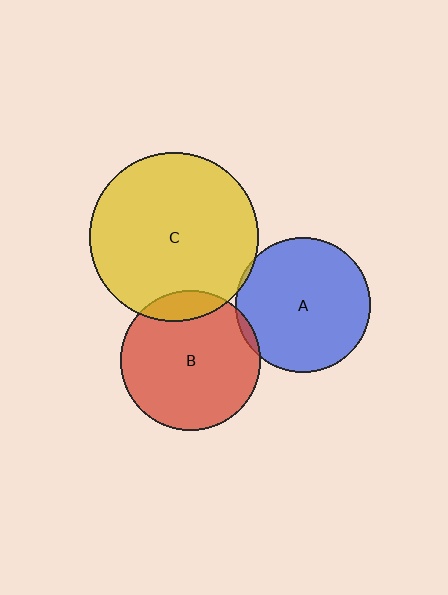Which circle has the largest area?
Circle C (yellow).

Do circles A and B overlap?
Yes.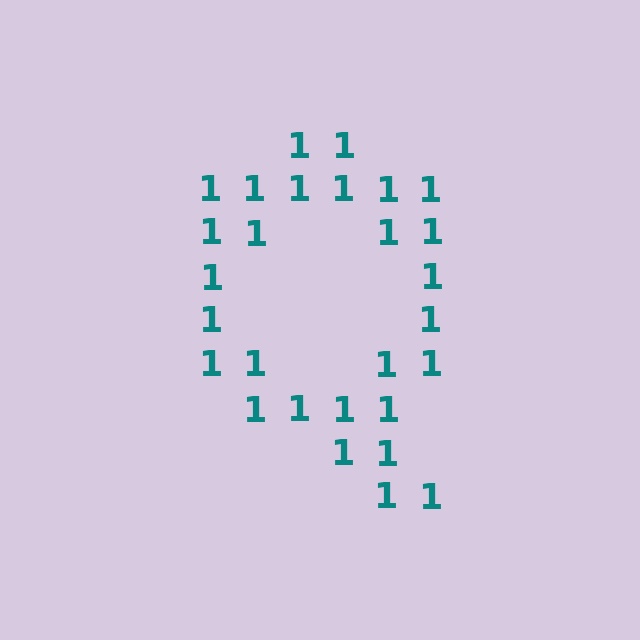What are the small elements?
The small elements are digit 1's.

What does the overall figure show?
The overall figure shows the letter Q.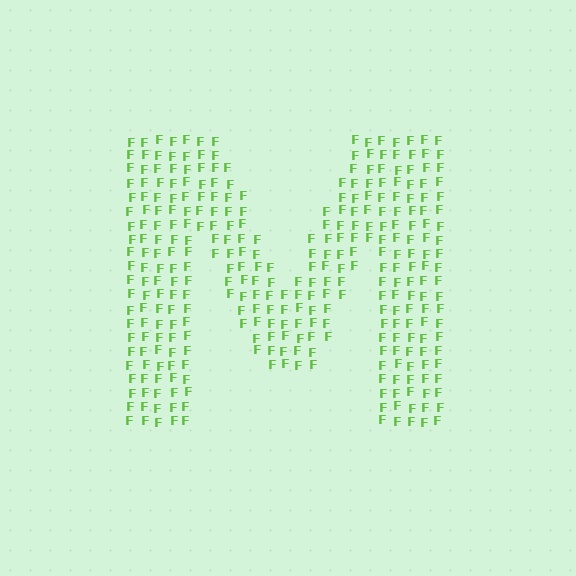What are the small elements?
The small elements are letter F's.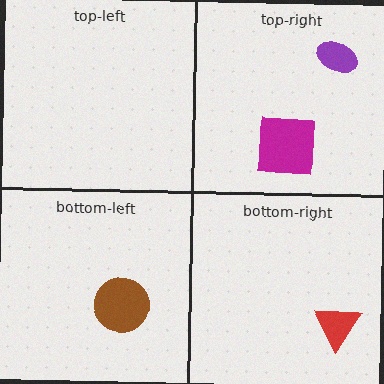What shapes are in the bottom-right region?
The red triangle.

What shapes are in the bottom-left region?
The brown circle.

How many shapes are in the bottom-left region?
1.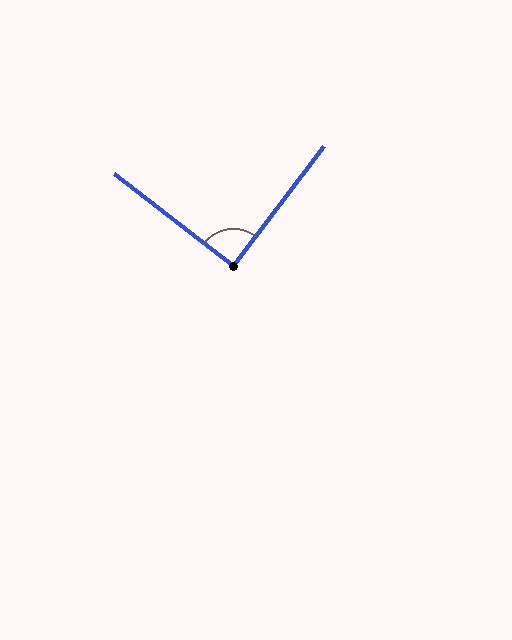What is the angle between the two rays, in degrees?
Approximately 90 degrees.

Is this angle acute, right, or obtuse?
It is approximately a right angle.